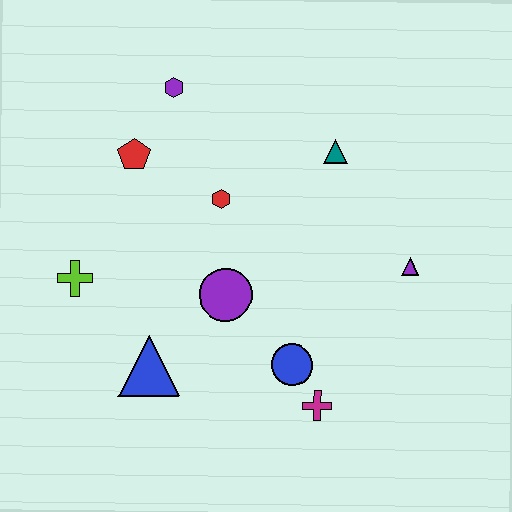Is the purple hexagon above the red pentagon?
Yes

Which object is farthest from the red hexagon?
The magenta cross is farthest from the red hexagon.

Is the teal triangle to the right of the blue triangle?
Yes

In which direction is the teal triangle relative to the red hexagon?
The teal triangle is to the right of the red hexagon.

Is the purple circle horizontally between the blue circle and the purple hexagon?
Yes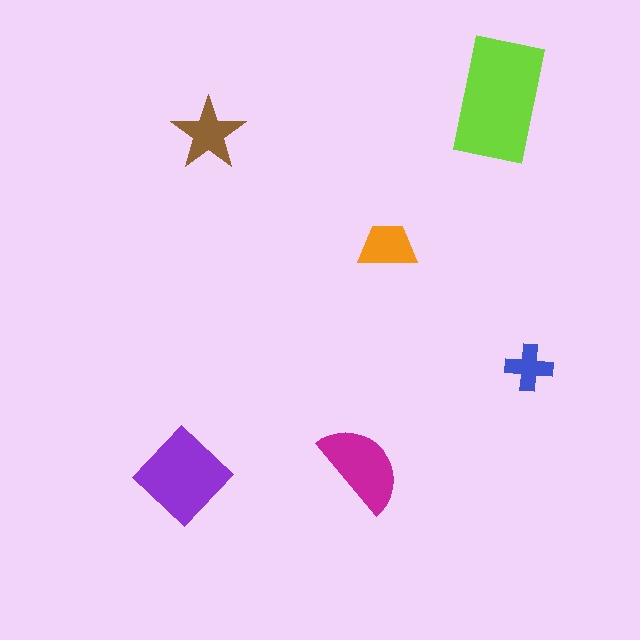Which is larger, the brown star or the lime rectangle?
The lime rectangle.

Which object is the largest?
The lime rectangle.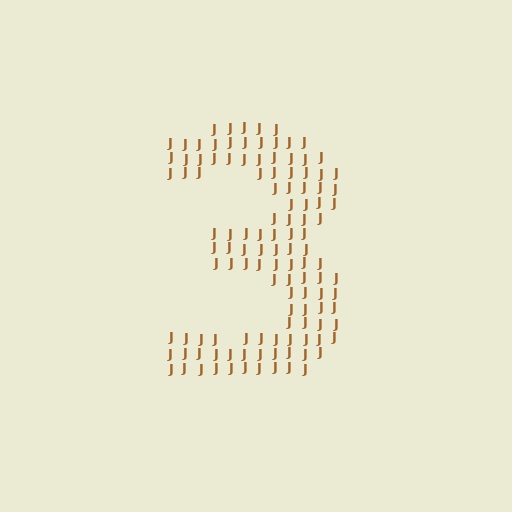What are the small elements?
The small elements are letter J's.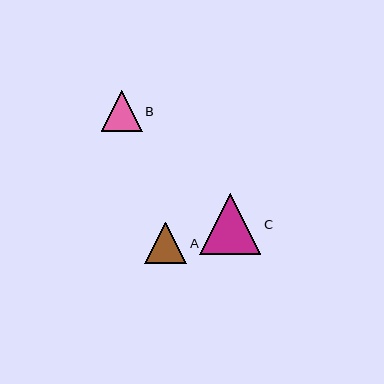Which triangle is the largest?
Triangle C is the largest with a size of approximately 61 pixels.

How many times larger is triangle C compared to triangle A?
Triangle C is approximately 1.5 times the size of triangle A.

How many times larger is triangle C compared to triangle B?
Triangle C is approximately 1.5 times the size of triangle B.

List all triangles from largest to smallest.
From largest to smallest: C, A, B.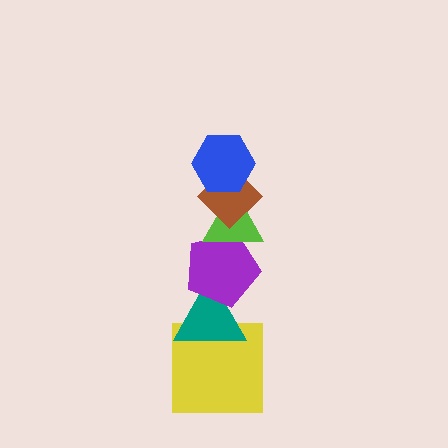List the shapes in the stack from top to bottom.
From top to bottom: the blue hexagon, the brown diamond, the lime triangle, the purple pentagon, the teal triangle, the yellow square.